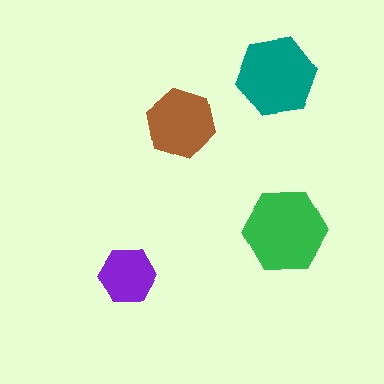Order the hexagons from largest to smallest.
the green one, the teal one, the brown one, the purple one.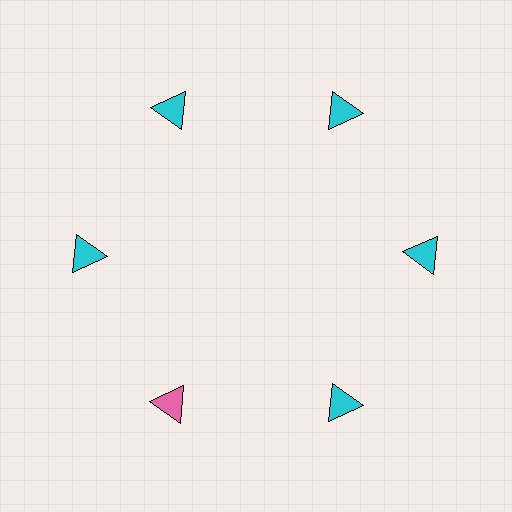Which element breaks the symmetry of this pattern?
The pink triangle at roughly the 7 o'clock position breaks the symmetry. All other shapes are cyan triangles.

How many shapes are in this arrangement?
There are 6 shapes arranged in a ring pattern.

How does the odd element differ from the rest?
It has a different color: pink instead of cyan.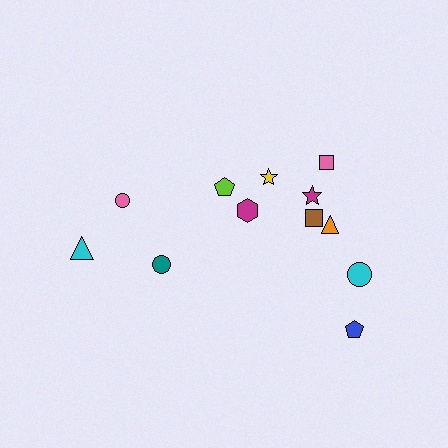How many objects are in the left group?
There are 4 objects.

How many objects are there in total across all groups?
There are 12 objects.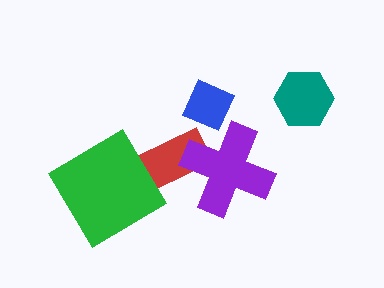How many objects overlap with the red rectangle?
1 object overlaps with the red rectangle.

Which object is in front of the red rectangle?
The purple cross is in front of the red rectangle.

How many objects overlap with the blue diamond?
0 objects overlap with the blue diamond.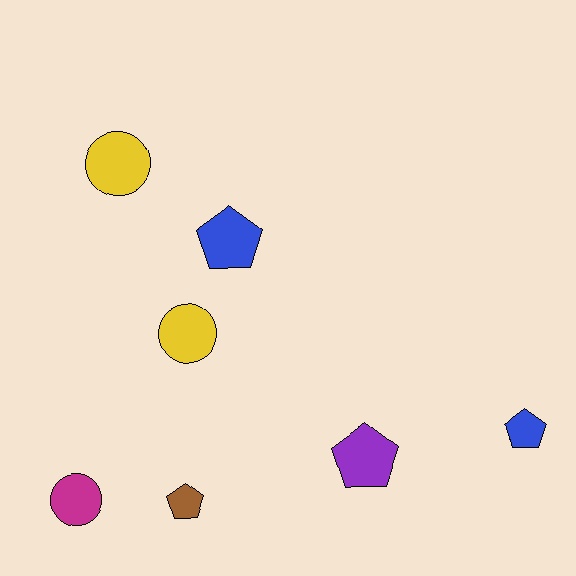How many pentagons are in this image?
There are 4 pentagons.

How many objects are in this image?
There are 7 objects.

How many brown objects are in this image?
There is 1 brown object.